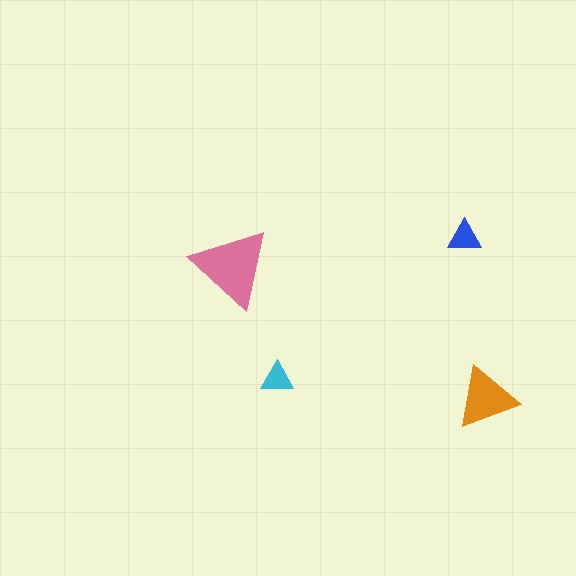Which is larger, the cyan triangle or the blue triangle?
The blue one.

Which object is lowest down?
The orange triangle is bottommost.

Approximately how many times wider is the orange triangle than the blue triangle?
About 2 times wider.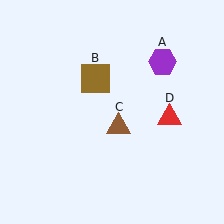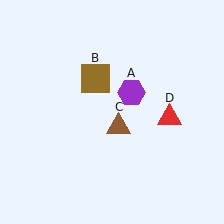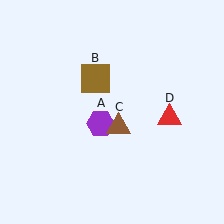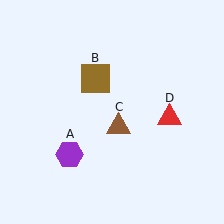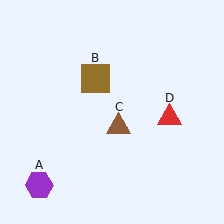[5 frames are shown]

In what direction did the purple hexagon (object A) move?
The purple hexagon (object A) moved down and to the left.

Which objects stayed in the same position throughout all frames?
Brown square (object B) and brown triangle (object C) and red triangle (object D) remained stationary.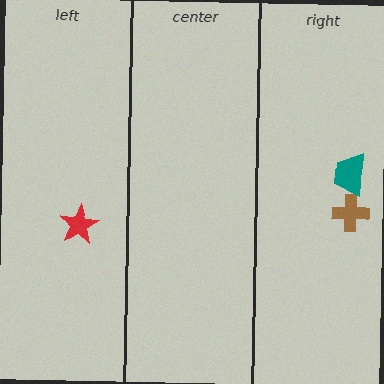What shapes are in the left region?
The red star.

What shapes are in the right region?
The brown cross, the teal trapezoid.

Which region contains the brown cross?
The right region.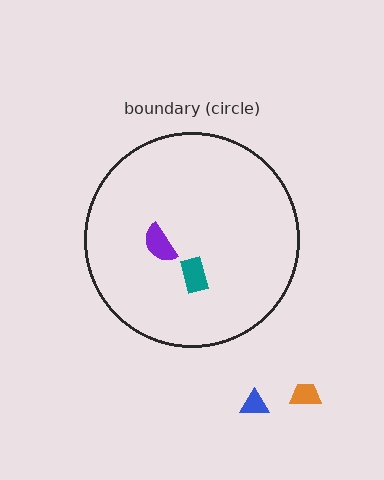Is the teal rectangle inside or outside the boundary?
Inside.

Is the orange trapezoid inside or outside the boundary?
Outside.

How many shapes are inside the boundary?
2 inside, 2 outside.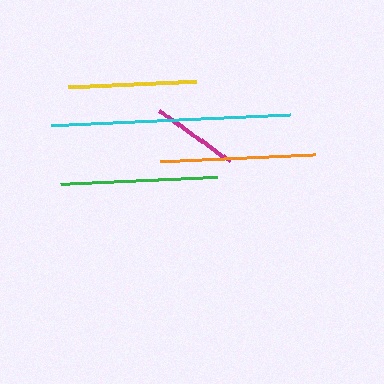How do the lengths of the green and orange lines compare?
The green and orange lines are approximately the same length.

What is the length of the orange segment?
The orange segment is approximately 156 pixels long.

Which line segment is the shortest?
The magenta line is the shortest at approximately 86 pixels.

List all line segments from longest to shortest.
From longest to shortest: cyan, green, orange, yellow, magenta.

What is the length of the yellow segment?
The yellow segment is approximately 129 pixels long.